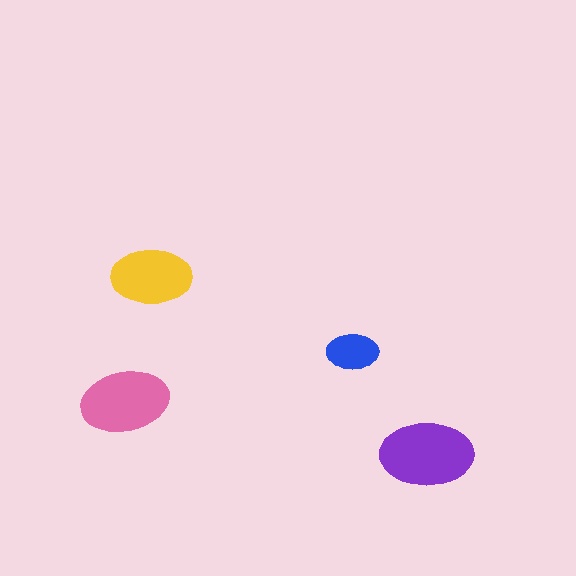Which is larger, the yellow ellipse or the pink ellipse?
The pink one.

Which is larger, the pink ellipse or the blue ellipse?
The pink one.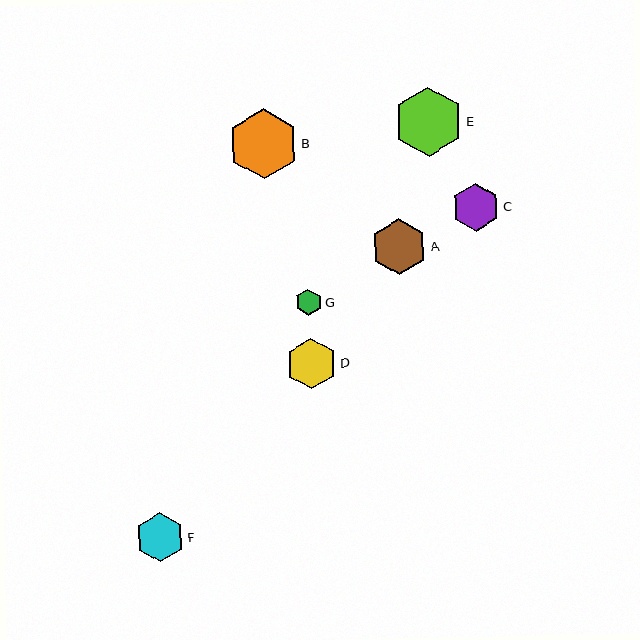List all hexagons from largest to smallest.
From largest to smallest: B, E, A, D, F, C, G.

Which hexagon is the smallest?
Hexagon G is the smallest with a size of approximately 26 pixels.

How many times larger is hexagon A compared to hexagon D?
Hexagon A is approximately 1.1 times the size of hexagon D.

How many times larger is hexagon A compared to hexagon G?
Hexagon A is approximately 2.2 times the size of hexagon G.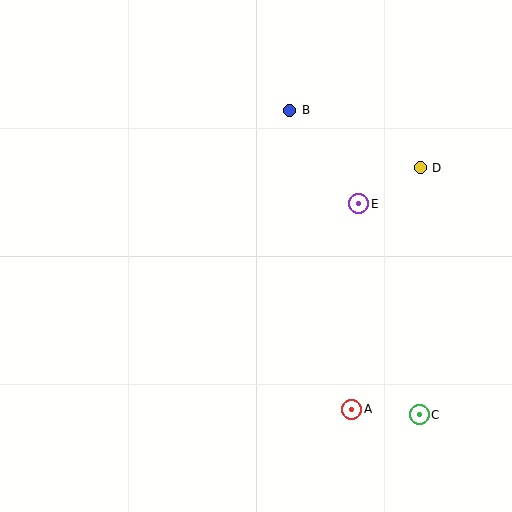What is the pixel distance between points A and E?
The distance between A and E is 205 pixels.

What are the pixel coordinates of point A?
Point A is at (352, 409).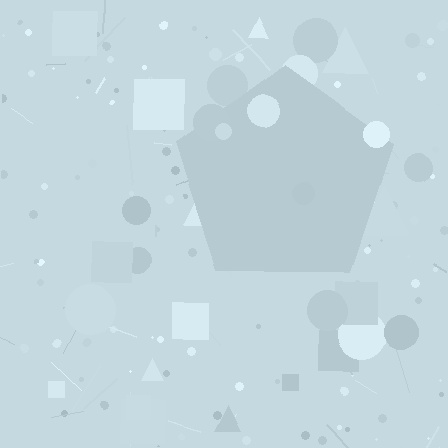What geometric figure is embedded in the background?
A pentagon is embedded in the background.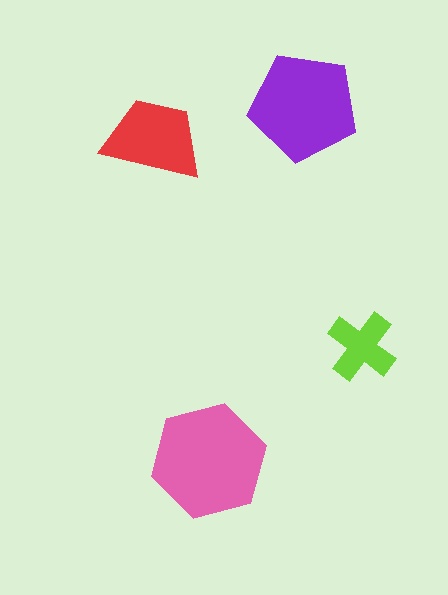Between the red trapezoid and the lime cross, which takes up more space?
The red trapezoid.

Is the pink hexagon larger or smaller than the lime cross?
Larger.